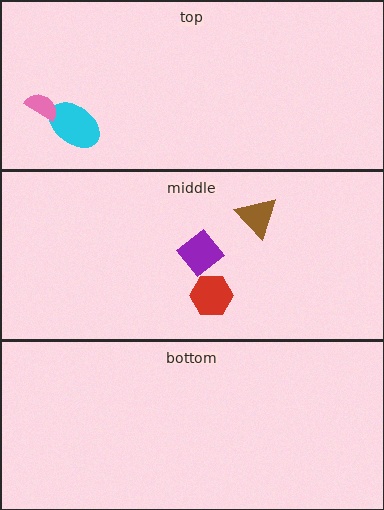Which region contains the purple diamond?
The middle region.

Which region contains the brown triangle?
The middle region.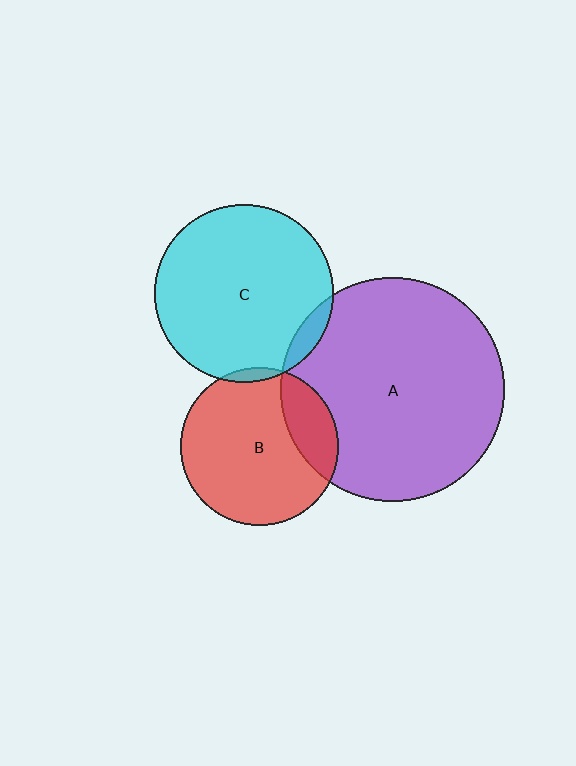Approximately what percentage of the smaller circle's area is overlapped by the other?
Approximately 5%.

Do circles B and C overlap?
Yes.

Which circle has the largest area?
Circle A (purple).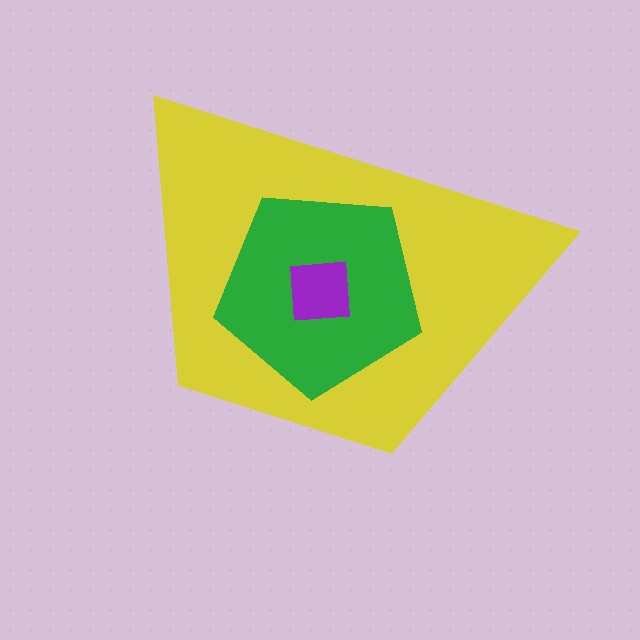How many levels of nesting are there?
3.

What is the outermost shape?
The yellow trapezoid.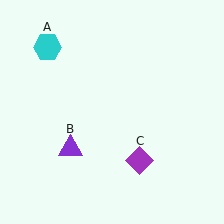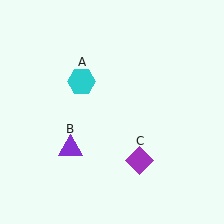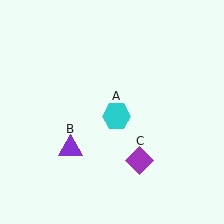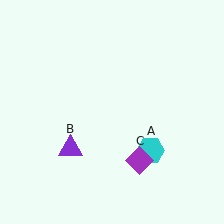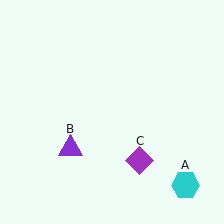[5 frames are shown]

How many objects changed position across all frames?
1 object changed position: cyan hexagon (object A).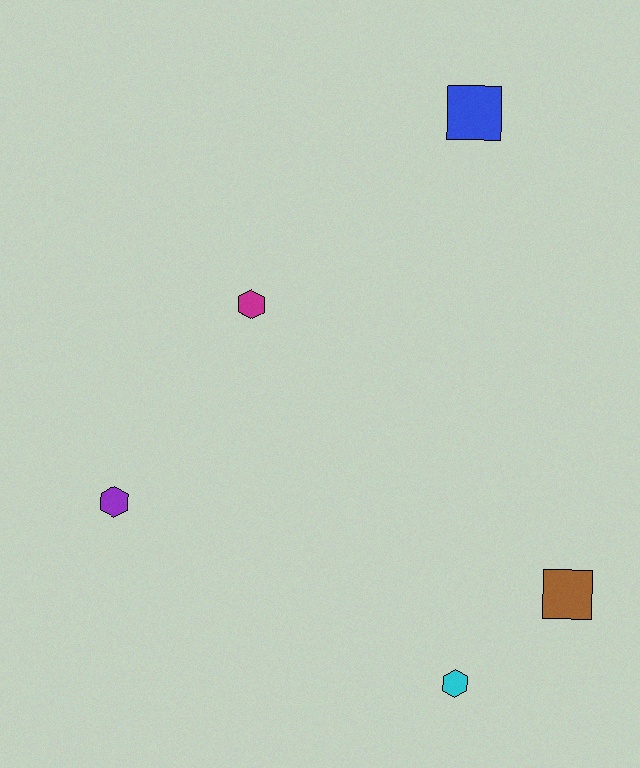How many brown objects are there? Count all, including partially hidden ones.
There is 1 brown object.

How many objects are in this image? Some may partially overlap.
There are 5 objects.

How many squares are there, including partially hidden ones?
There are 2 squares.